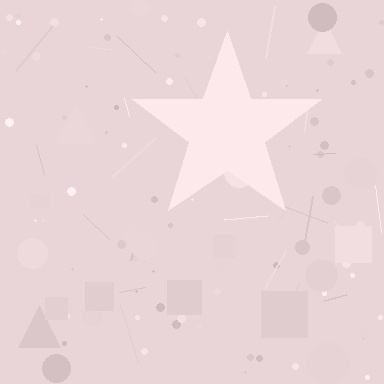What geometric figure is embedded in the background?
A star is embedded in the background.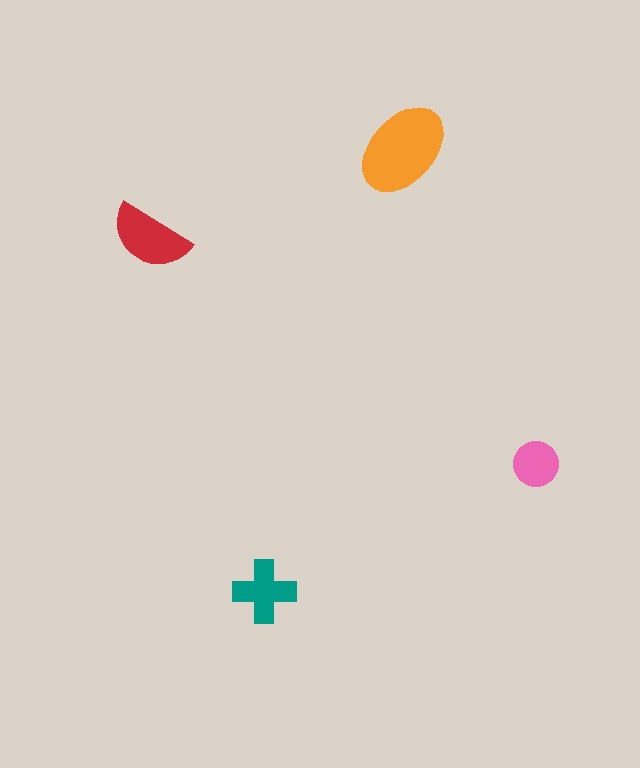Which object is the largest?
The orange ellipse.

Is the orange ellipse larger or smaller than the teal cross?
Larger.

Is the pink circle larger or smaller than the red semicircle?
Smaller.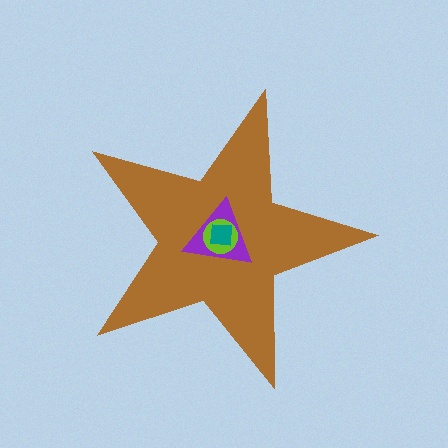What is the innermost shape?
The teal square.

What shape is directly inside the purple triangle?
The lime circle.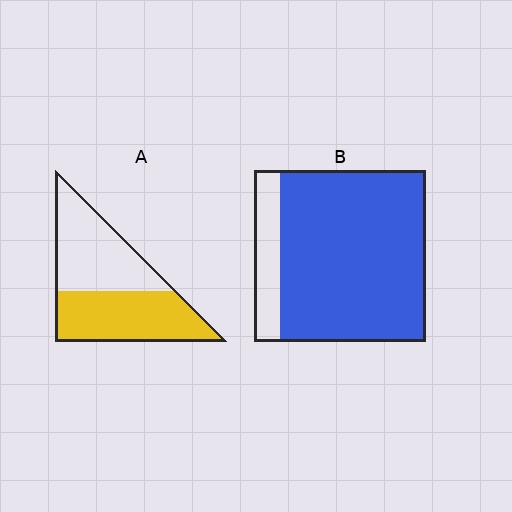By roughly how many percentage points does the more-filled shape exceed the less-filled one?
By roughly 35 percentage points (B over A).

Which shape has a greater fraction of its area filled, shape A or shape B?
Shape B.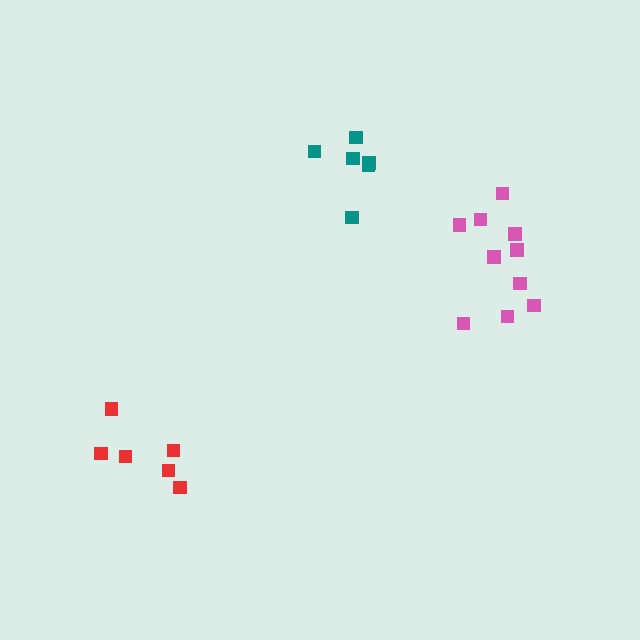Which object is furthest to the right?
The pink cluster is rightmost.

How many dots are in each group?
Group 1: 6 dots, Group 2: 10 dots, Group 3: 6 dots (22 total).